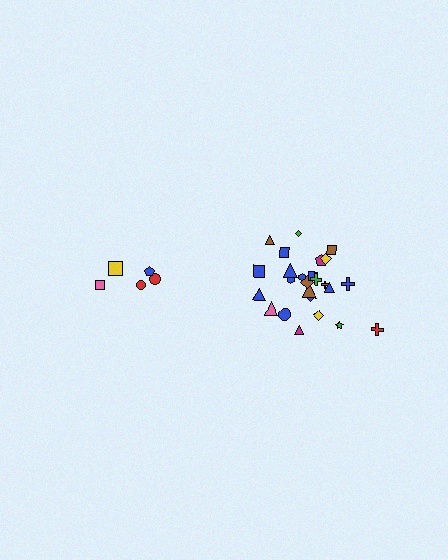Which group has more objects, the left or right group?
The right group.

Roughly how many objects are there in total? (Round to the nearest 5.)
Roughly 30 objects in total.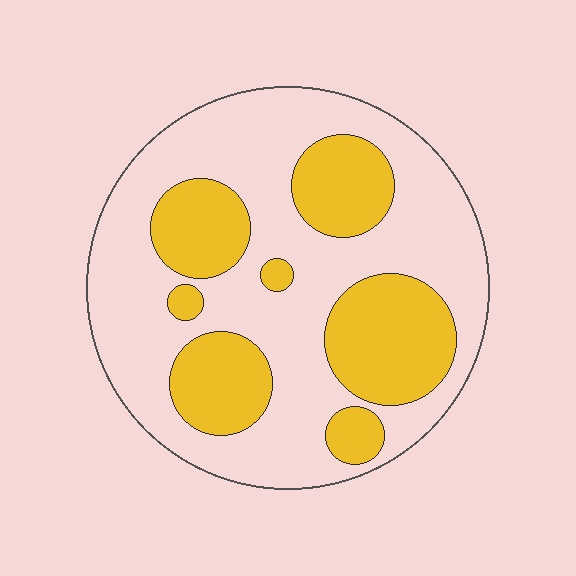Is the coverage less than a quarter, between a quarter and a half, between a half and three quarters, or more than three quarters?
Between a quarter and a half.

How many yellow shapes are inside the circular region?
7.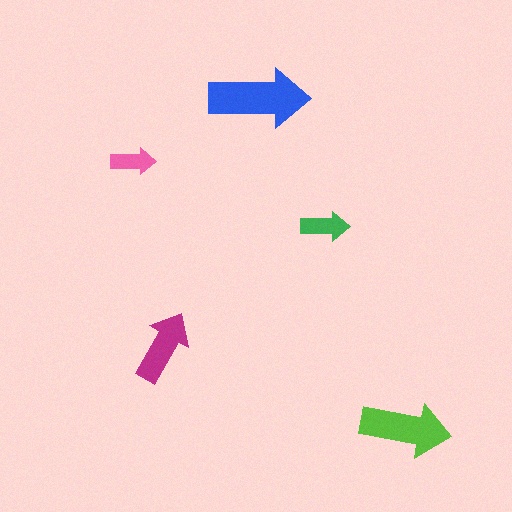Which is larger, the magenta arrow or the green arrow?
The magenta one.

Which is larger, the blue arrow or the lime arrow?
The blue one.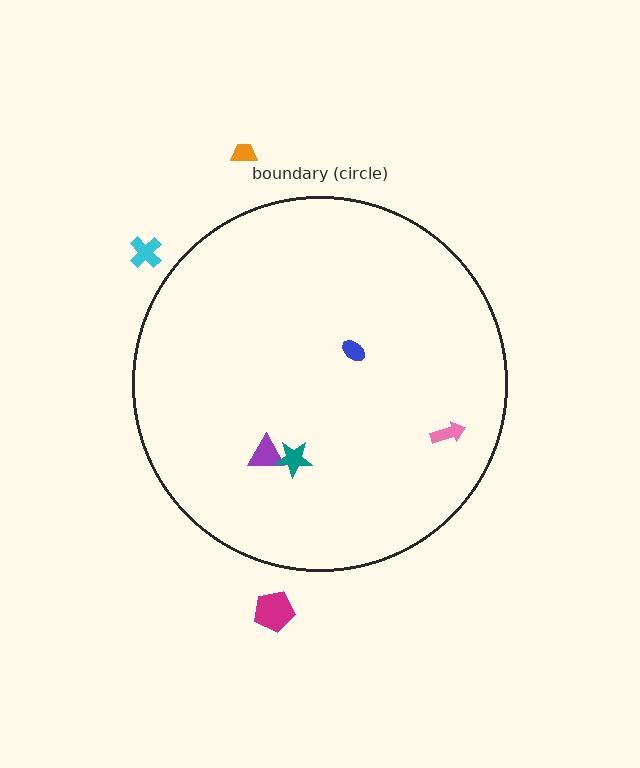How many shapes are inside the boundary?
4 inside, 3 outside.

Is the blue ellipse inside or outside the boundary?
Inside.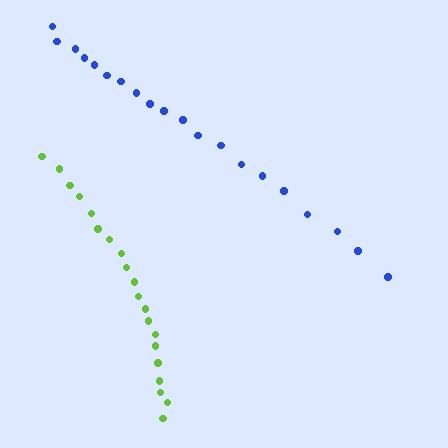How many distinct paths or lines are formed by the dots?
There are 2 distinct paths.